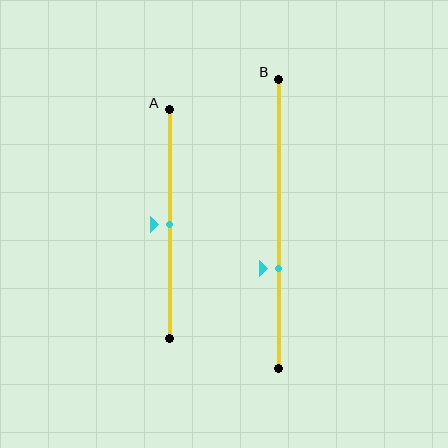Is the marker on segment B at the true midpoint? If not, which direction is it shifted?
No, the marker on segment B is shifted downward by about 16% of the segment length.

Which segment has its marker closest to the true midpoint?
Segment A has its marker closest to the true midpoint.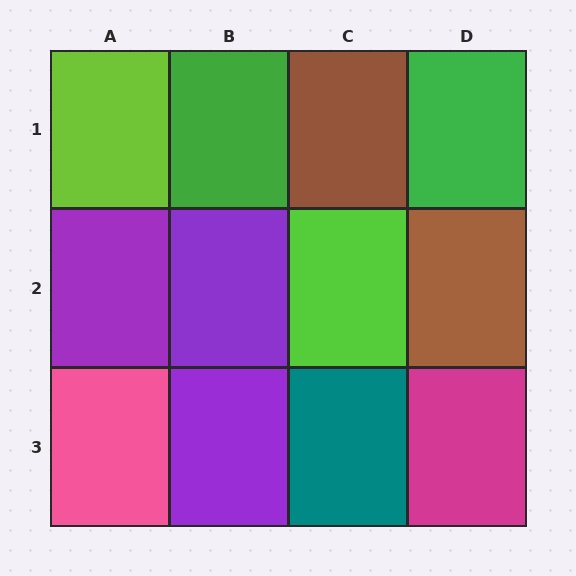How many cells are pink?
1 cell is pink.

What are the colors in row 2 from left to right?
Purple, purple, lime, brown.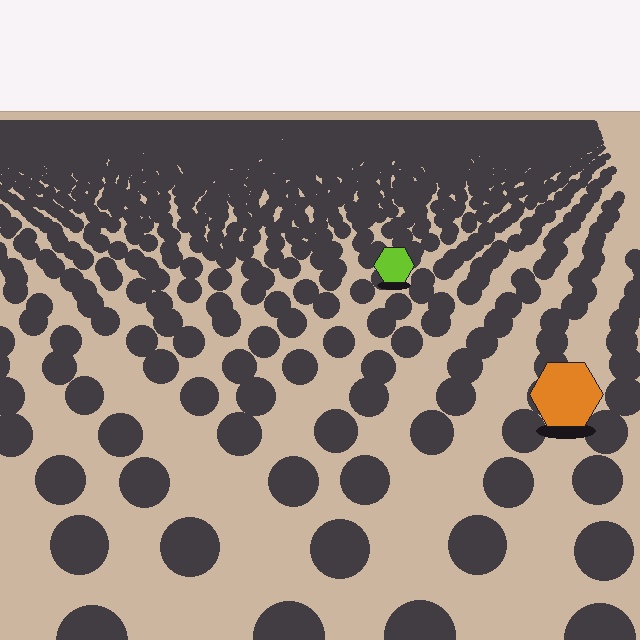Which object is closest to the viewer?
The orange hexagon is closest. The texture marks near it are larger and more spread out.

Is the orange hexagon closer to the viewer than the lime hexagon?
Yes. The orange hexagon is closer — you can tell from the texture gradient: the ground texture is coarser near it.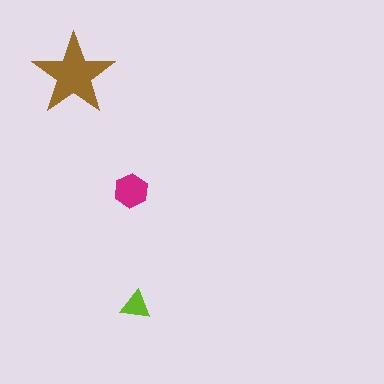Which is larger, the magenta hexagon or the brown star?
The brown star.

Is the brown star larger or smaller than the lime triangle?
Larger.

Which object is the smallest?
The lime triangle.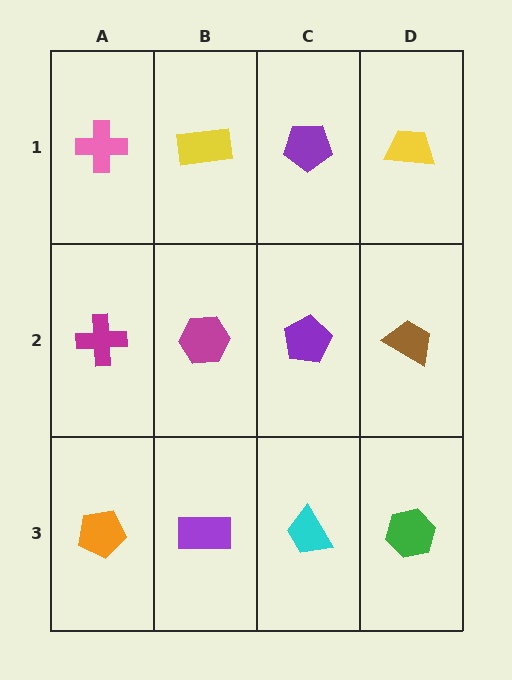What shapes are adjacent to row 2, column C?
A purple pentagon (row 1, column C), a cyan trapezoid (row 3, column C), a magenta hexagon (row 2, column B), a brown trapezoid (row 2, column D).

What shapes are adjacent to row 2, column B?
A yellow rectangle (row 1, column B), a purple rectangle (row 3, column B), a magenta cross (row 2, column A), a purple pentagon (row 2, column C).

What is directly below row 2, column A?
An orange pentagon.